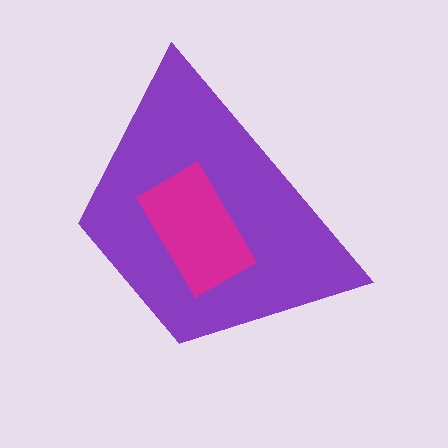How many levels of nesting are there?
2.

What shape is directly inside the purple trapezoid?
The magenta rectangle.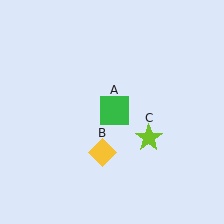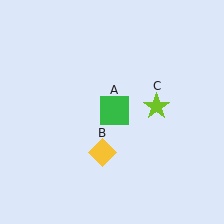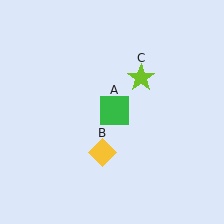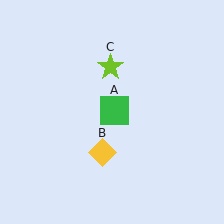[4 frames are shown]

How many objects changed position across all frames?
1 object changed position: lime star (object C).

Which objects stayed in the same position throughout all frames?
Green square (object A) and yellow diamond (object B) remained stationary.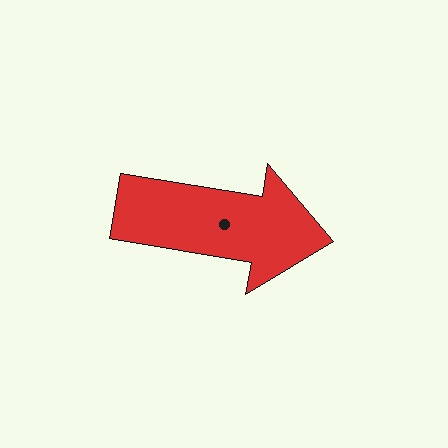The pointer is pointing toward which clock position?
Roughly 3 o'clock.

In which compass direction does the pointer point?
East.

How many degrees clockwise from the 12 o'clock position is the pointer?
Approximately 99 degrees.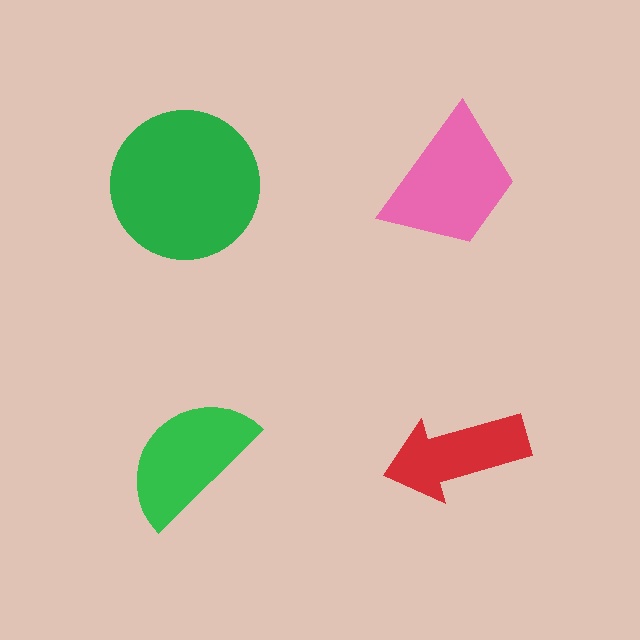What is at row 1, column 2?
A pink trapezoid.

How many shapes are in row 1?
2 shapes.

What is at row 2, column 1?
A green semicircle.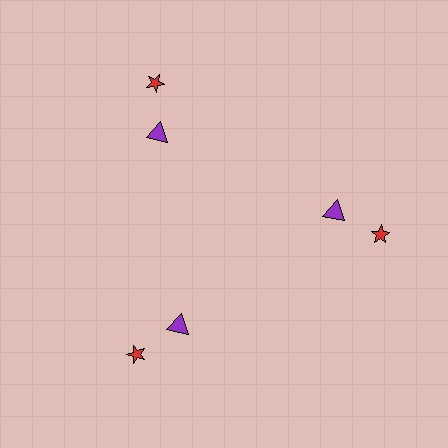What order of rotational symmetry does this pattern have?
This pattern has 3-fold rotational symmetry.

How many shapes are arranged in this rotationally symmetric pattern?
There are 6 shapes, arranged in 3 groups of 2.